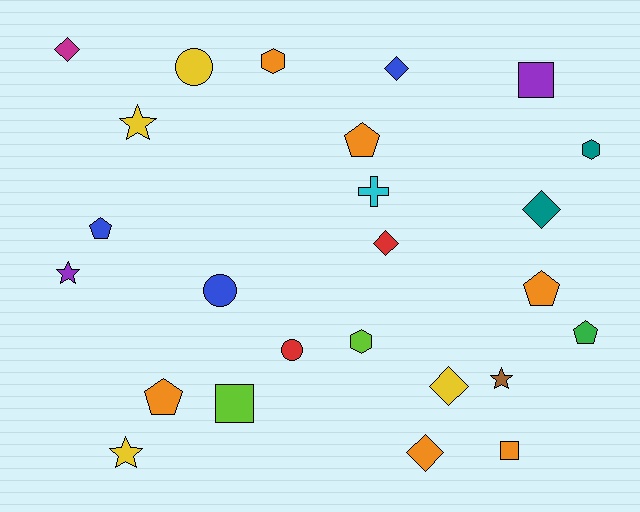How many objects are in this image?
There are 25 objects.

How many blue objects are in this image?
There are 3 blue objects.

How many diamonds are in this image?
There are 6 diamonds.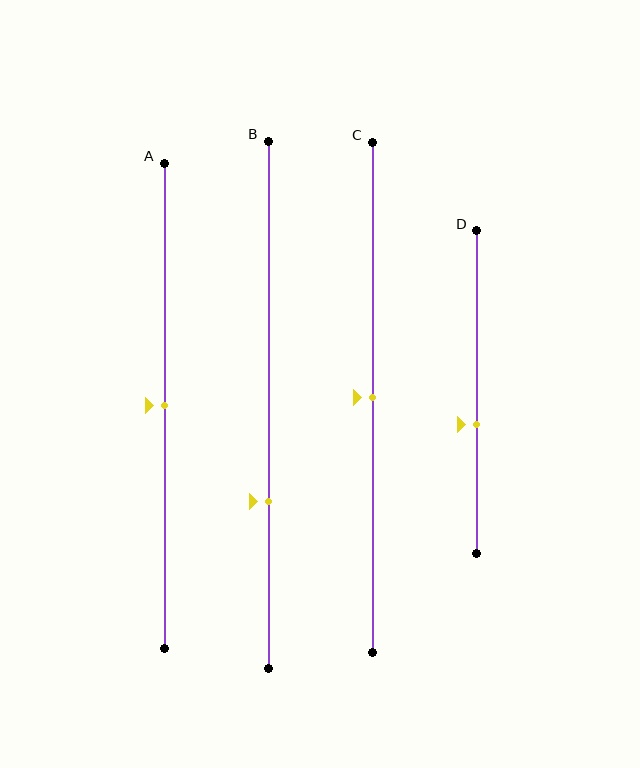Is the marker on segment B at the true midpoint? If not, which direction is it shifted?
No, the marker on segment B is shifted downward by about 18% of the segment length.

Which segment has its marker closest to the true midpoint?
Segment A has its marker closest to the true midpoint.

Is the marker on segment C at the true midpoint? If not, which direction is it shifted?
Yes, the marker on segment C is at the true midpoint.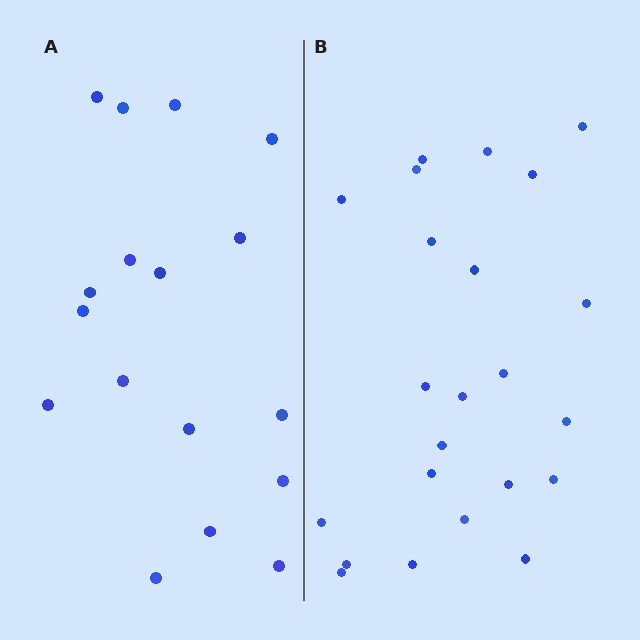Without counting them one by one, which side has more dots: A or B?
Region B (the right region) has more dots.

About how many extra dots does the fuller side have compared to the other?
Region B has about 6 more dots than region A.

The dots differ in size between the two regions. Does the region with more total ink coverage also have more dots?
No. Region A has more total ink coverage because its dots are larger, but region B actually contains more individual dots. Total area can be misleading — the number of items is what matters here.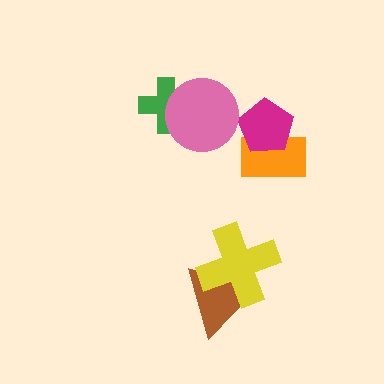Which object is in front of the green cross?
The pink circle is in front of the green cross.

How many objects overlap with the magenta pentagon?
1 object overlaps with the magenta pentagon.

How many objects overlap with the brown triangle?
1 object overlaps with the brown triangle.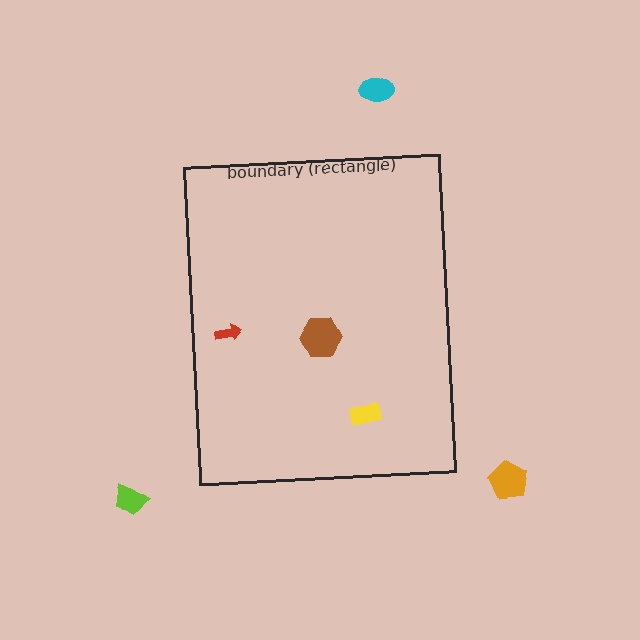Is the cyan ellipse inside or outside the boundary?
Outside.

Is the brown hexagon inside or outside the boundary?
Inside.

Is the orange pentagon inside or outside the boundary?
Outside.